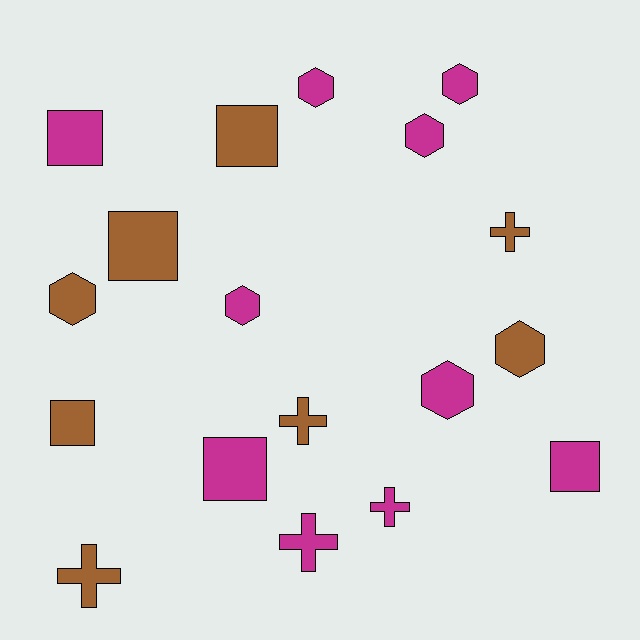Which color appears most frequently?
Magenta, with 10 objects.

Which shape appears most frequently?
Hexagon, with 7 objects.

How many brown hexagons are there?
There are 2 brown hexagons.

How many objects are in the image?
There are 18 objects.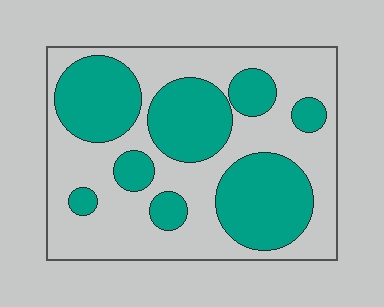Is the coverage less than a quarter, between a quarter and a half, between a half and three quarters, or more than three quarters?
Between a quarter and a half.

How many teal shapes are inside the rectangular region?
8.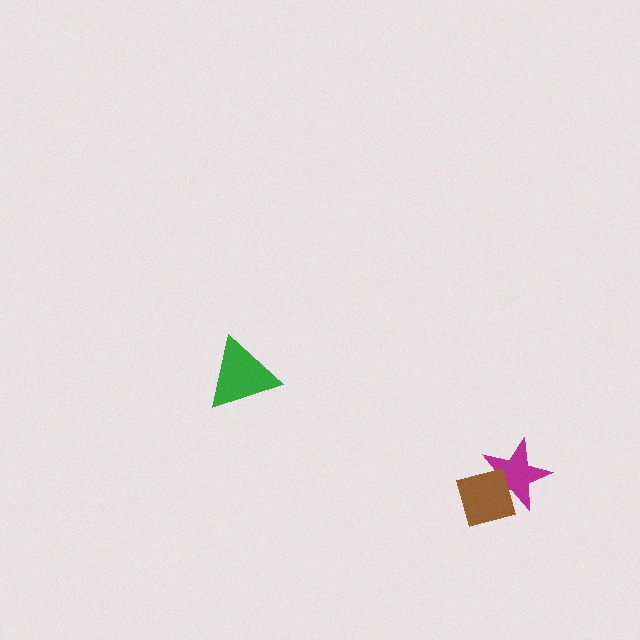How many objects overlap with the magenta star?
1 object overlaps with the magenta star.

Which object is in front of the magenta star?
The brown square is in front of the magenta star.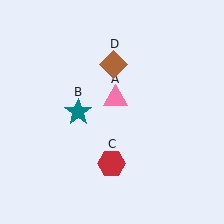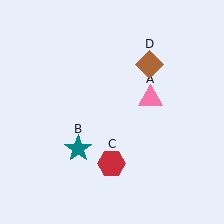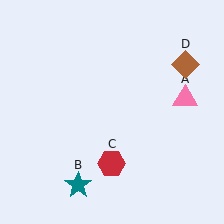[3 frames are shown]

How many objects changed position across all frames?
3 objects changed position: pink triangle (object A), teal star (object B), brown diamond (object D).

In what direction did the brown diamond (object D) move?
The brown diamond (object D) moved right.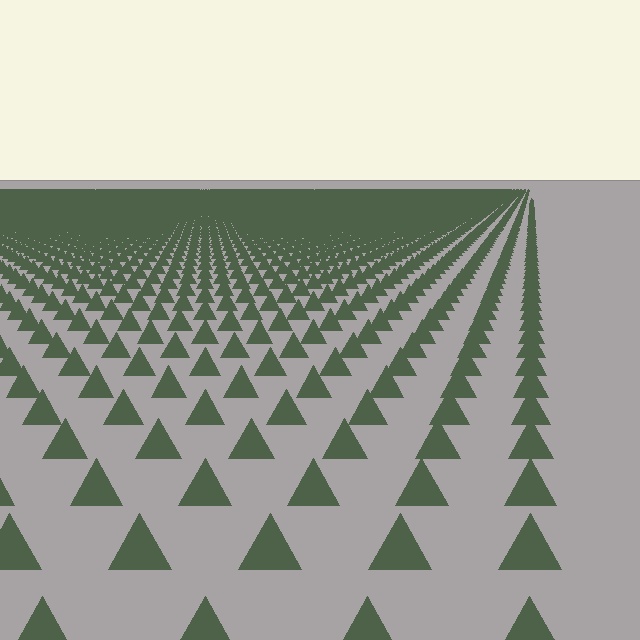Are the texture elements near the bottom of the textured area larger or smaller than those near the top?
Larger. Near the bottom, elements are closer to the viewer and appear at a bigger on-screen size.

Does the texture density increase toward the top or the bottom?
Density increases toward the top.